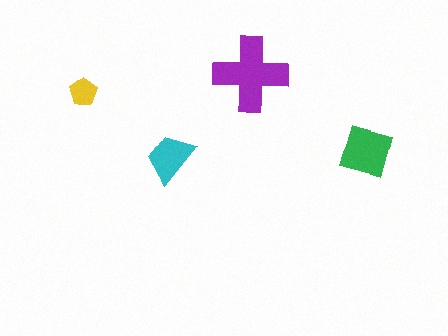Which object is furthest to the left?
The yellow pentagon is leftmost.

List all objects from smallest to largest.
The yellow pentagon, the cyan trapezoid, the green diamond, the purple cross.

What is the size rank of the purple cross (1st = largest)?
1st.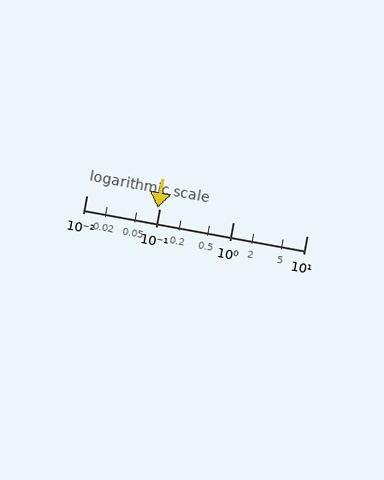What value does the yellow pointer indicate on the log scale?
The pointer indicates approximately 0.094.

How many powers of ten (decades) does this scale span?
The scale spans 3 decades, from 0.01 to 10.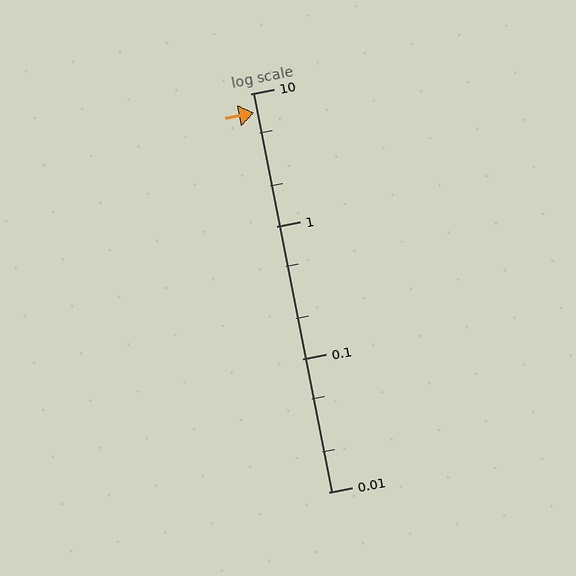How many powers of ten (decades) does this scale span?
The scale spans 3 decades, from 0.01 to 10.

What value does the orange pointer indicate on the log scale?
The pointer indicates approximately 7.2.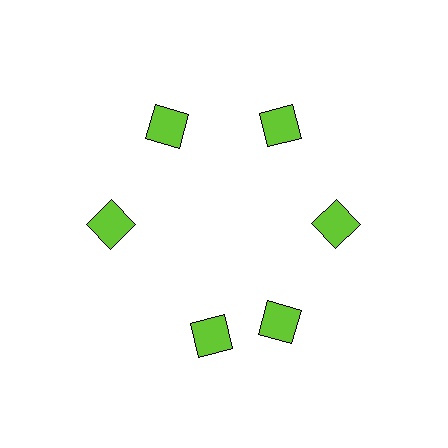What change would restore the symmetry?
The symmetry would be restored by rotating it back into even spacing with its neighbors so that all 6 squares sit at equal angles and equal distance from the center.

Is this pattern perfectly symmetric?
No. The 6 lime squares are arranged in a ring, but one element near the 7 o'clock position is rotated out of alignment along the ring, breaking the 6-fold rotational symmetry.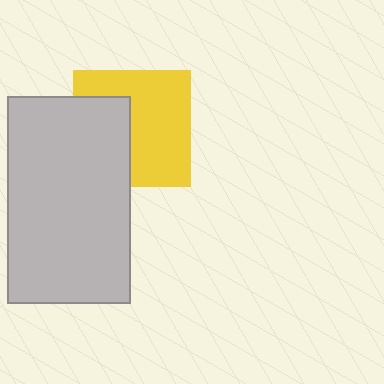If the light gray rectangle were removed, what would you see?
You would see the complete yellow square.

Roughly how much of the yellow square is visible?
About half of it is visible (roughly 62%).